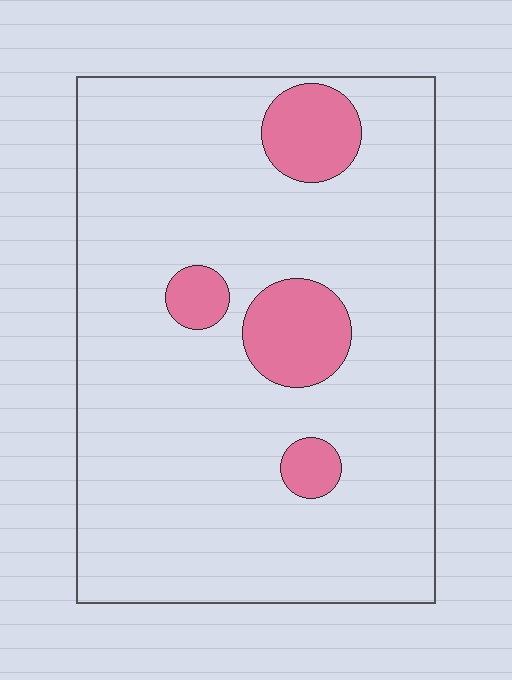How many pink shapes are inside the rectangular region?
4.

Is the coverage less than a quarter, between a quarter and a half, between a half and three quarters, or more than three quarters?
Less than a quarter.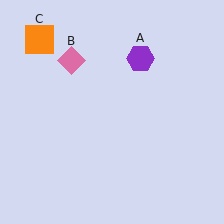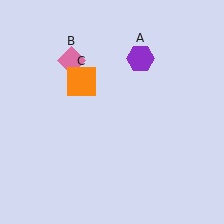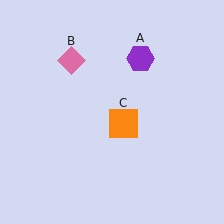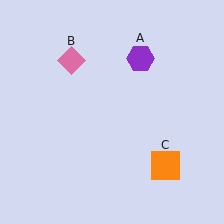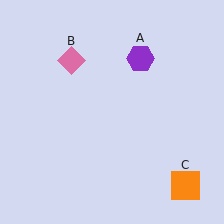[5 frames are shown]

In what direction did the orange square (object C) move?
The orange square (object C) moved down and to the right.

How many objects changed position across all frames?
1 object changed position: orange square (object C).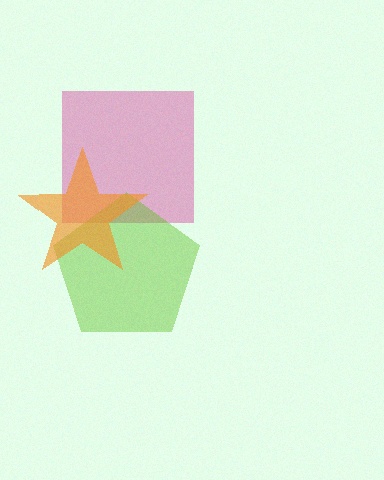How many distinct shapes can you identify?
There are 3 distinct shapes: a pink square, a lime pentagon, an orange star.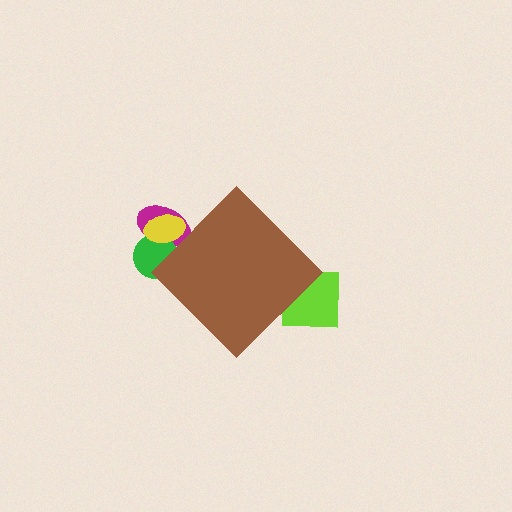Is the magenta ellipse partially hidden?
Yes, the magenta ellipse is partially hidden behind the brown diamond.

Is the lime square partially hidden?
Yes, the lime square is partially hidden behind the brown diamond.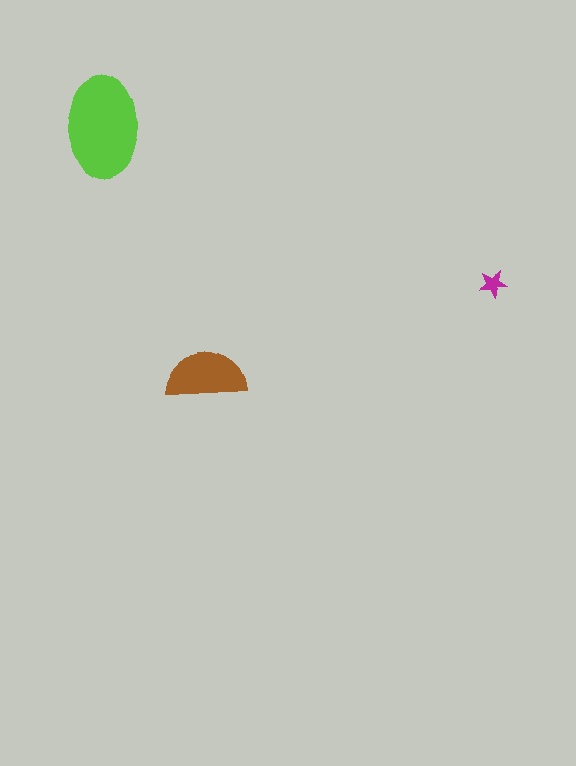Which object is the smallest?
The magenta star.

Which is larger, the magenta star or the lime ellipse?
The lime ellipse.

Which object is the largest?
The lime ellipse.